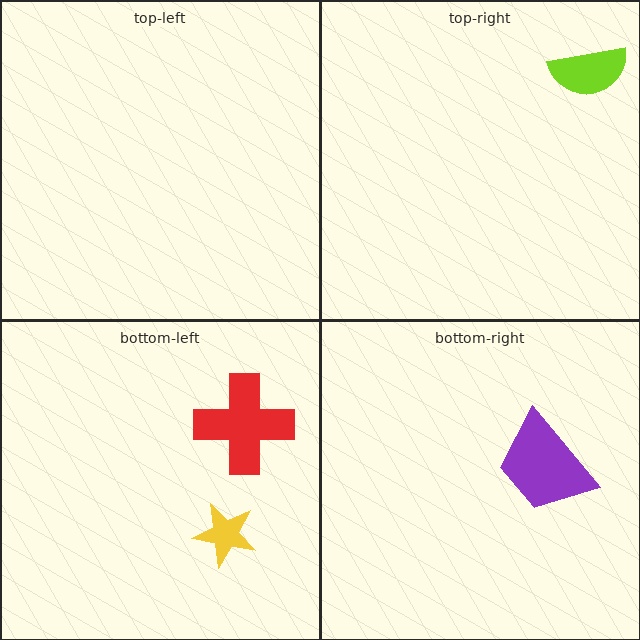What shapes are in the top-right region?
The lime semicircle.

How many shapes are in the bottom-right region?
1.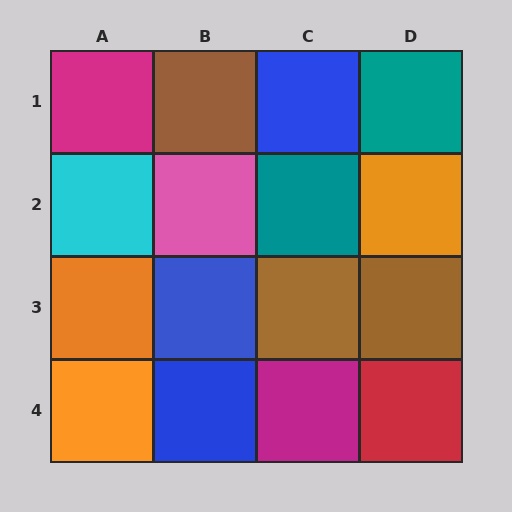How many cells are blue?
3 cells are blue.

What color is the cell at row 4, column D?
Red.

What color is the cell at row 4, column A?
Orange.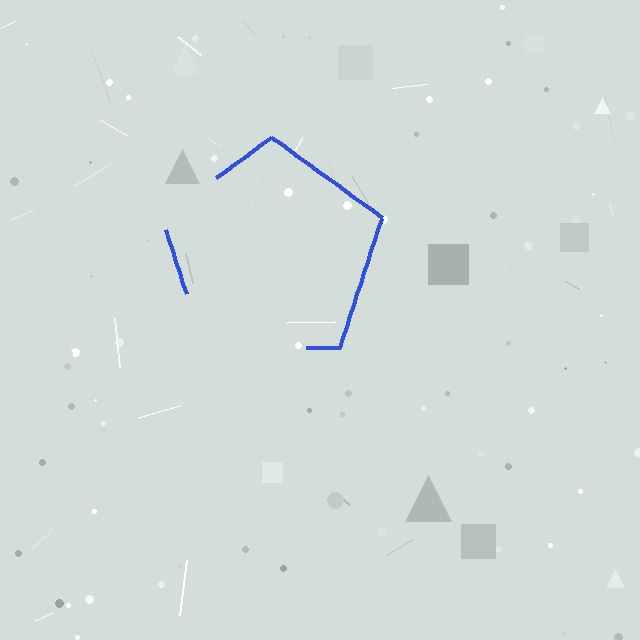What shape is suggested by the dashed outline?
The dashed outline suggests a pentagon.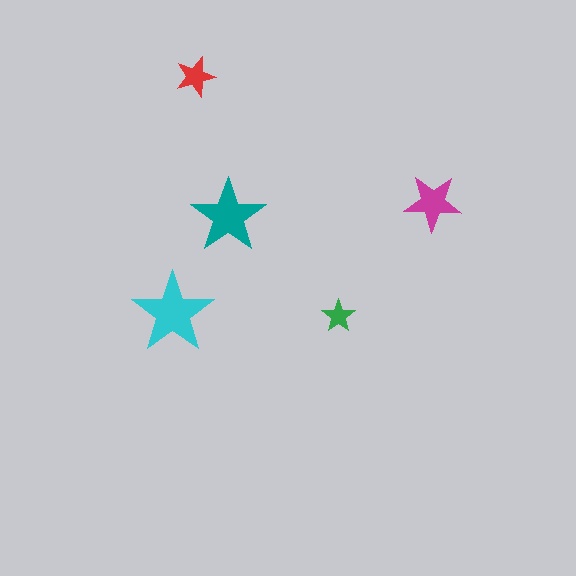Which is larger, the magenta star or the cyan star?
The cyan one.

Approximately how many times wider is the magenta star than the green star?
About 1.5 times wider.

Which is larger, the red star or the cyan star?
The cyan one.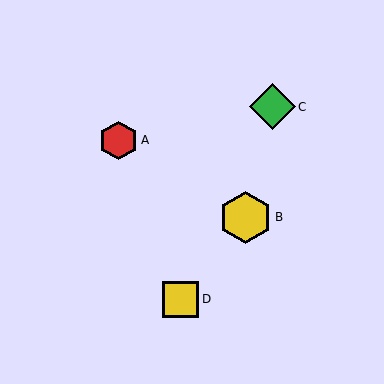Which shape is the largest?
The yellow hexagon (labeled B) is the largest.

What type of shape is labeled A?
Shape A is a red hexagon.